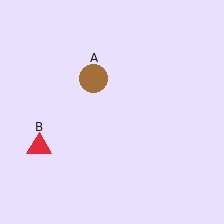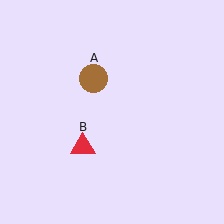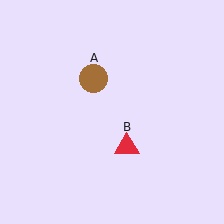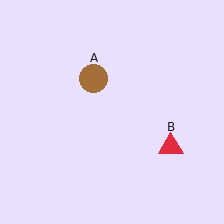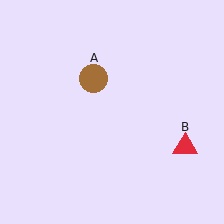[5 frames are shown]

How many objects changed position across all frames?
1 object changed position: red triangle (object B).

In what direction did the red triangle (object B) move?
The red triangle (object B) moved right.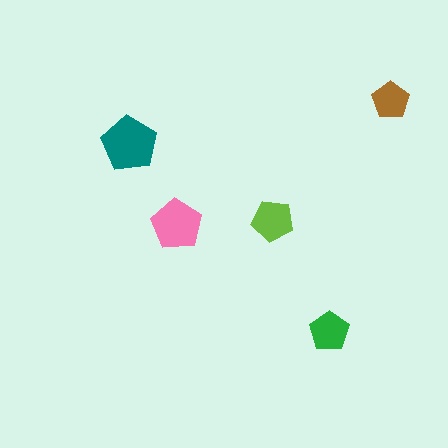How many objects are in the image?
There are 5 objects in the image.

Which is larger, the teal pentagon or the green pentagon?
The teal one.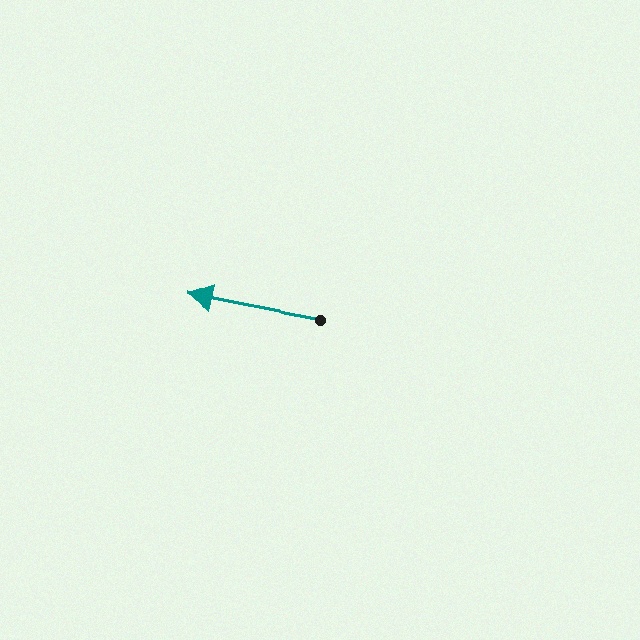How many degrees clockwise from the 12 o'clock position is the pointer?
Approximately 281 degrees.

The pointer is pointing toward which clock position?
Roughly 9 o'clock.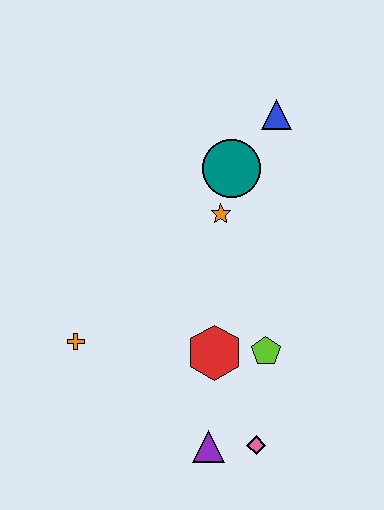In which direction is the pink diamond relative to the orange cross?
The pink diamond is to the right of the orange cross.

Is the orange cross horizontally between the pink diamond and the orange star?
No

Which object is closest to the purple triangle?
The pink diamond is closest to the purple triangle.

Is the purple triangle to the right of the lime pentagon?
No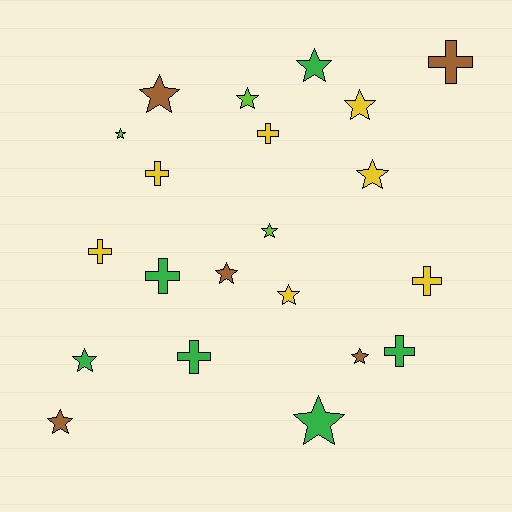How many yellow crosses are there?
There are 4 yellow crosses.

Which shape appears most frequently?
Star, with 13 objects.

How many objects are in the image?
There are 21 objects.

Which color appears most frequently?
Yellow, with 7 objects.